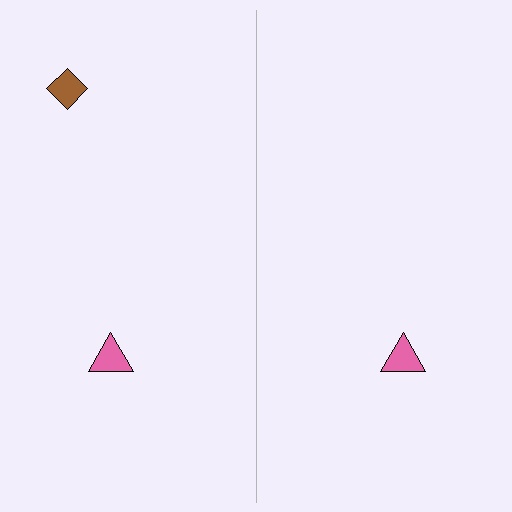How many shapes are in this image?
There are 3 shapes in this image.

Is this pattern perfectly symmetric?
No, the pattern is not perfectly symmetric. A brown diamond is missing from the right side.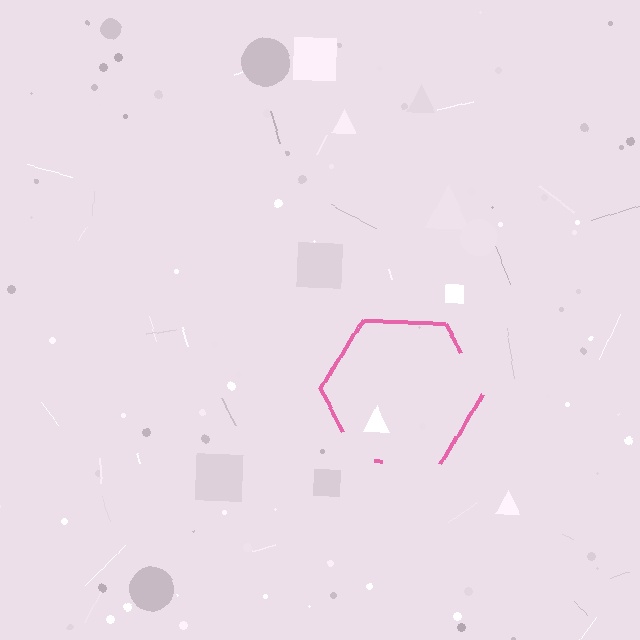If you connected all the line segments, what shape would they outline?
They would outline a hexagon.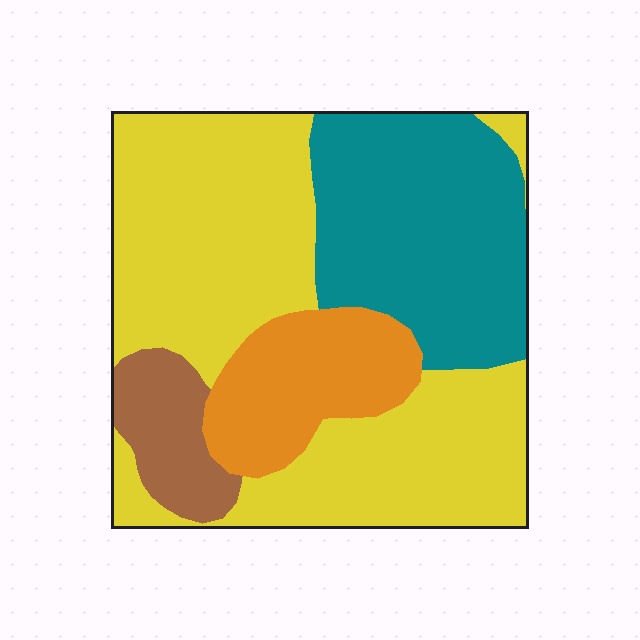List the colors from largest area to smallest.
From largest to smallest: yellow, teal, orange, brown.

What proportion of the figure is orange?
Orange covers around 15% of the figure.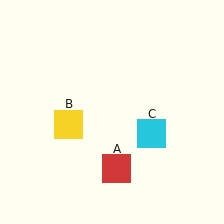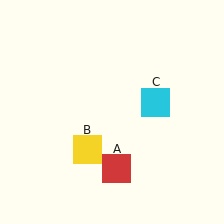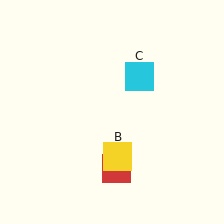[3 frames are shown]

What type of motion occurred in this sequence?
The yellow square (object B), cyan square (object C) rotated counterclockwise around the center of the scene.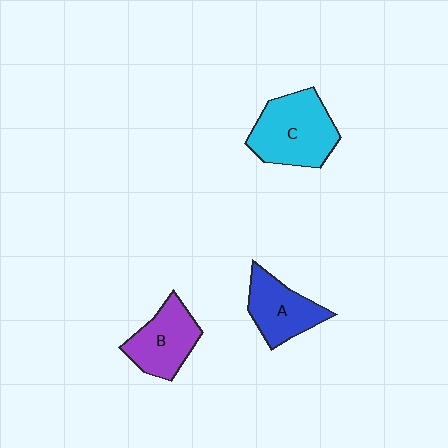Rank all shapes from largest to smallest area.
From largest to smallest: C (cyan), B (purple), A (blue).